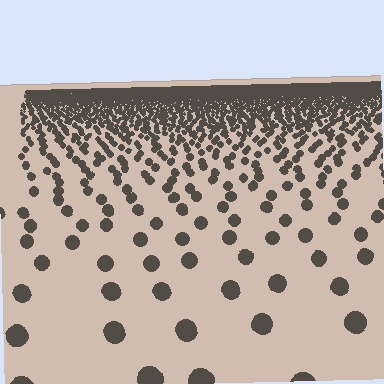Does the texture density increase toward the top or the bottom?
Density increases toward the top.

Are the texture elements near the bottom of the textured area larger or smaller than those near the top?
Larger. Near the bottom, elements are closer to the viewer and appear at a bigger on-screen size.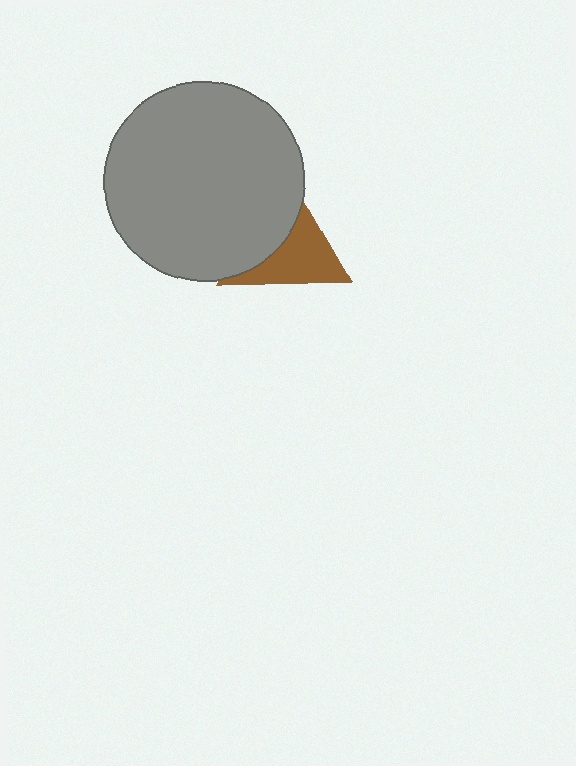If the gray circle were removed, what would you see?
You would see the complete brown triangle.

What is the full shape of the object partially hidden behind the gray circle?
The partially hidden object is a brown triangle.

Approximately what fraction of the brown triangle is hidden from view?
Roughly 48% of the brown triangle is hidden behind the gray circle.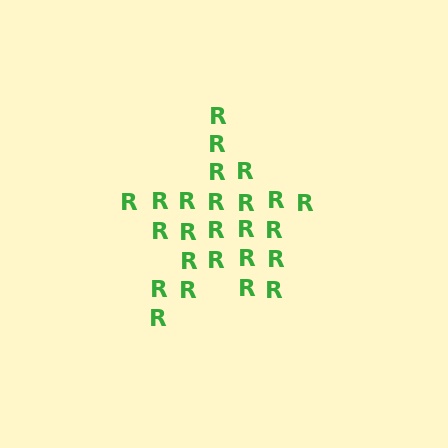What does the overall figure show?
The overall figure shows a star.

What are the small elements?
The small elements are letter R's.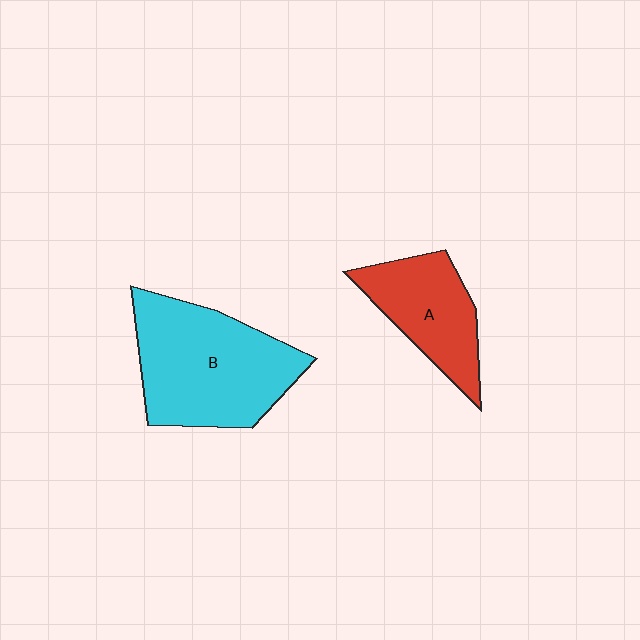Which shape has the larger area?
Shape B (cyan).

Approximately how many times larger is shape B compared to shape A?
Approximately 1.7 times.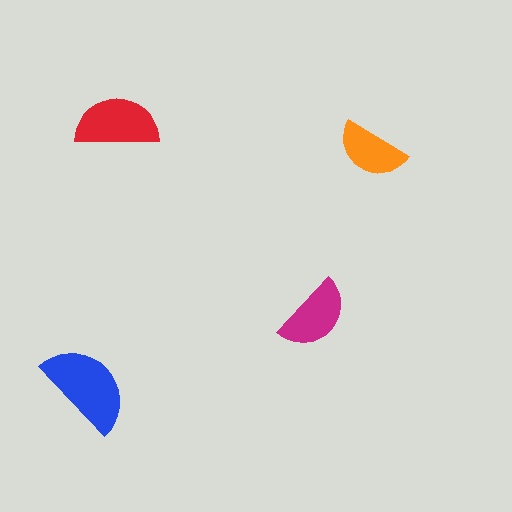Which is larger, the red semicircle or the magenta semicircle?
The red one.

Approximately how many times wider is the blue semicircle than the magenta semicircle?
About 1.5 times wider.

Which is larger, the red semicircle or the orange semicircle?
The red one.